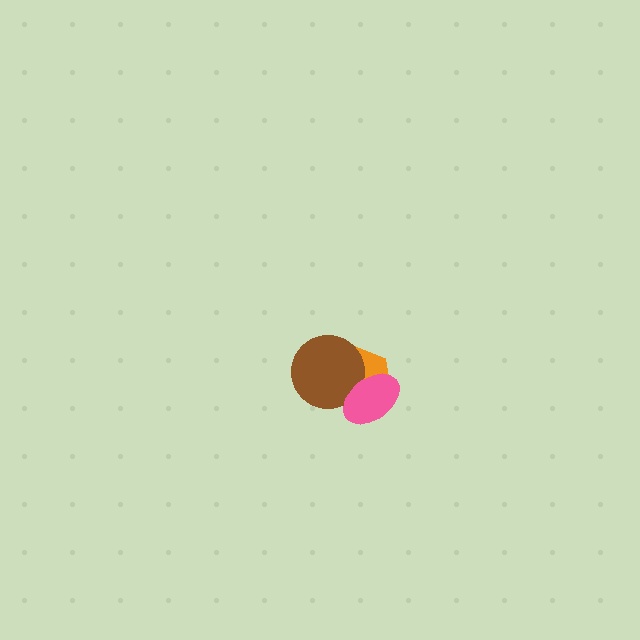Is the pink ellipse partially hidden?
No, no other shape covers it.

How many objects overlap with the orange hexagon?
2 objects overlap with the orange hexagon.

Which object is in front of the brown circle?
The pink ellipse is in front of the brown circle.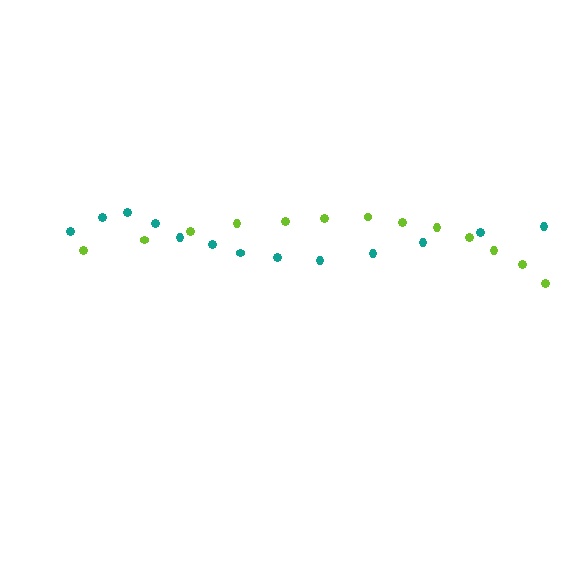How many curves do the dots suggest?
There are 2 distinct paths.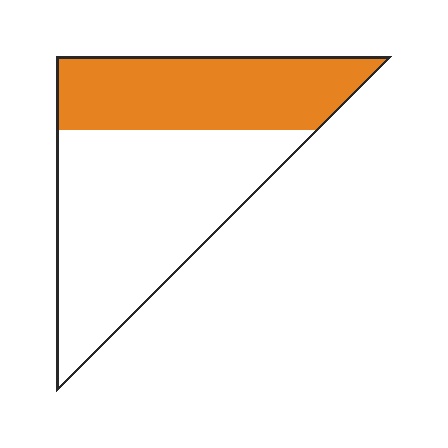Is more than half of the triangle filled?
No.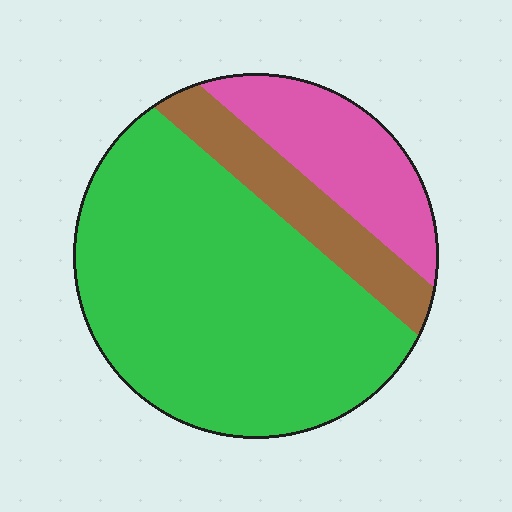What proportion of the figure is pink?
Pink covers roughly 20% of the figure.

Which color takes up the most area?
Green, at roughly 65%.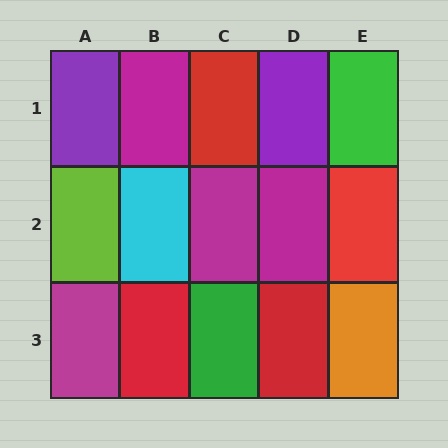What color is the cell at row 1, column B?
Magenta.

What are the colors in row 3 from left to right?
Magenta, red, green, red, orange.